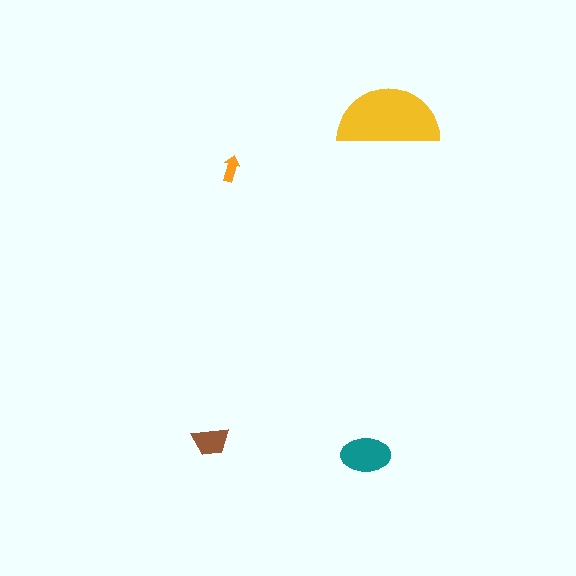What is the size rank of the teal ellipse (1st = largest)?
2nd.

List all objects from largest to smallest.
The yellow semicircle, the teal ellipse, the brown trapezoid, the orange arrow.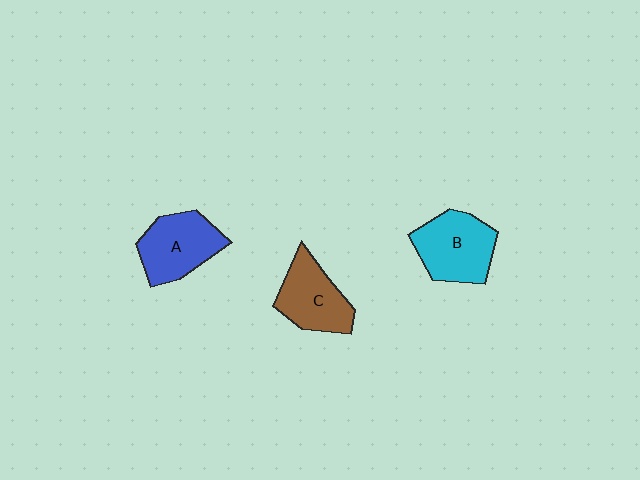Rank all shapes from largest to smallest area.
From largest to smallest: B (cyan), A (blue), C (brown).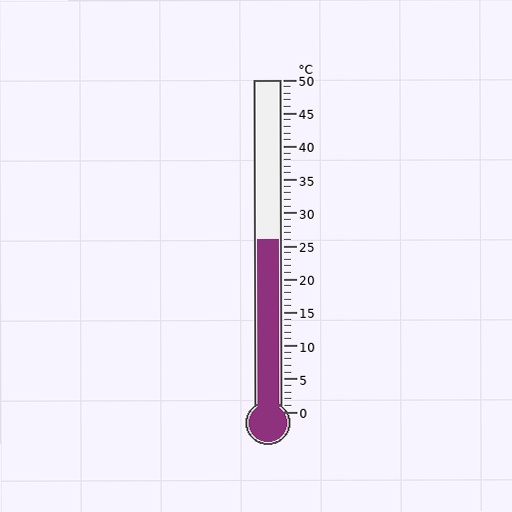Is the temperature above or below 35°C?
The temperature is below 35°C.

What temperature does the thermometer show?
The thermometer shows approximately 26°C.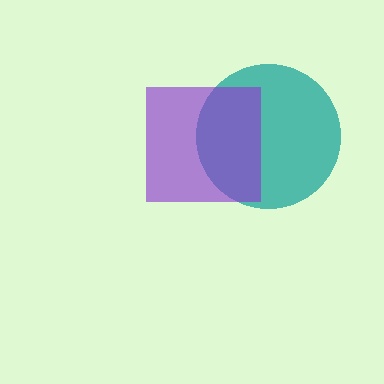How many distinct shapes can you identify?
There are 2 distinct shapes: a teal circle, a purple square.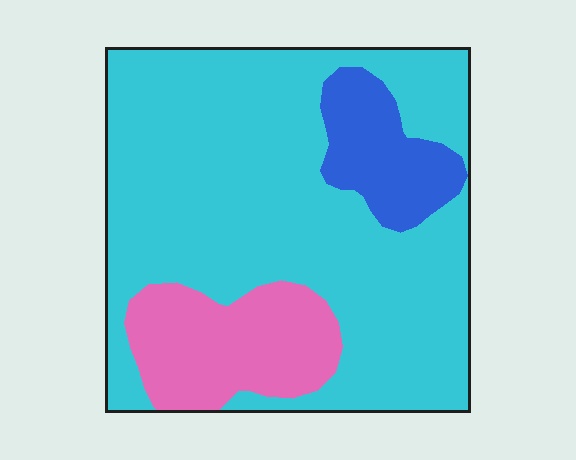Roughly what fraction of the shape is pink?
Pink takes up less than a quarter of the shape.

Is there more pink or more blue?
Pink.